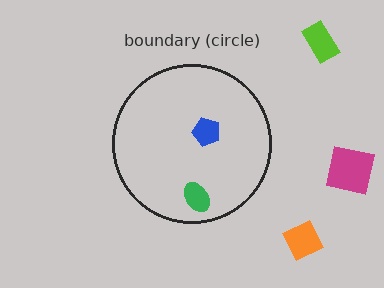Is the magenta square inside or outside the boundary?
Outside.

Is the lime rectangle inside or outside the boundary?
Outside.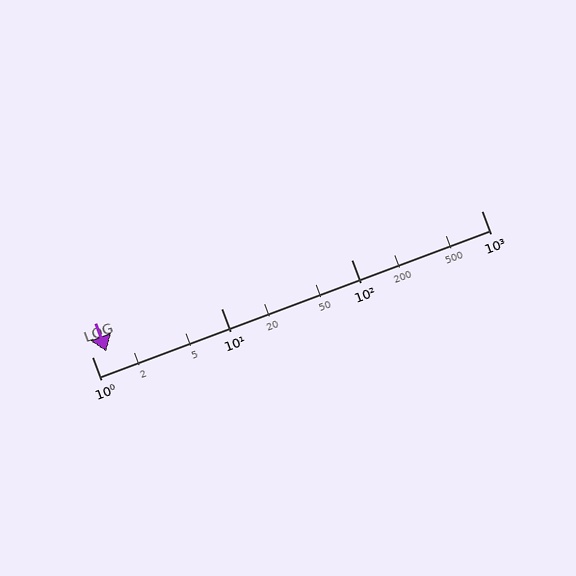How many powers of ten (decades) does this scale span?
The scale spans 3 decades, from 1 to 1000.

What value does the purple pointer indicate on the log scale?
The pointer indicates approximately 1.3.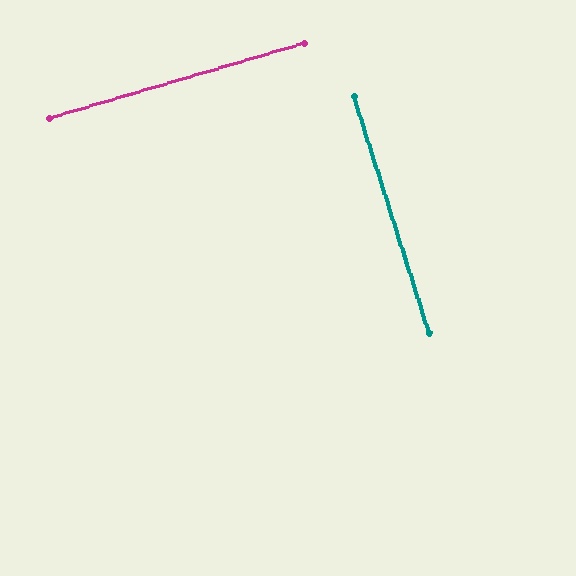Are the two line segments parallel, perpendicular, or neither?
Perpendicular — they meet at approximately 89°.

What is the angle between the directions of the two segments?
Approximately 89 degrees.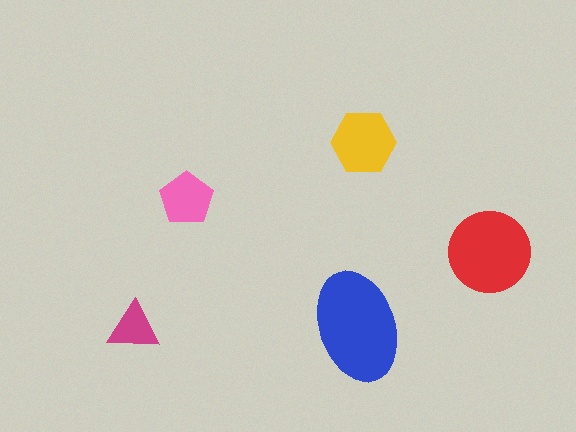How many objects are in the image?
There are 5 objects in the image.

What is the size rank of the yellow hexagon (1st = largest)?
3rd.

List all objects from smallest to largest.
The magenta triangle, the pink pentagon, the yellow hexagon, the red circle, the blue ellipse.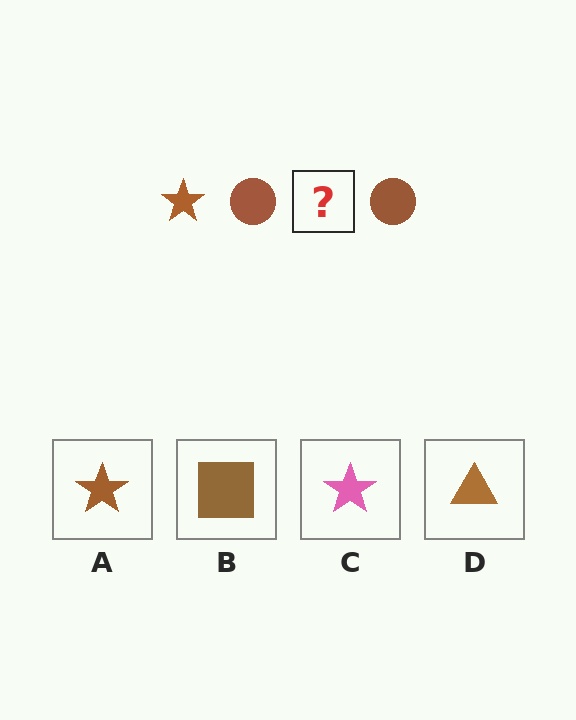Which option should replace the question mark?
Option A.